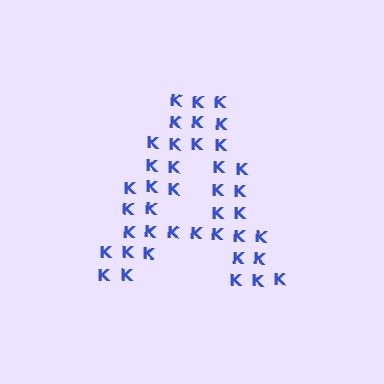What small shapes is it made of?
It is made of small letter K's.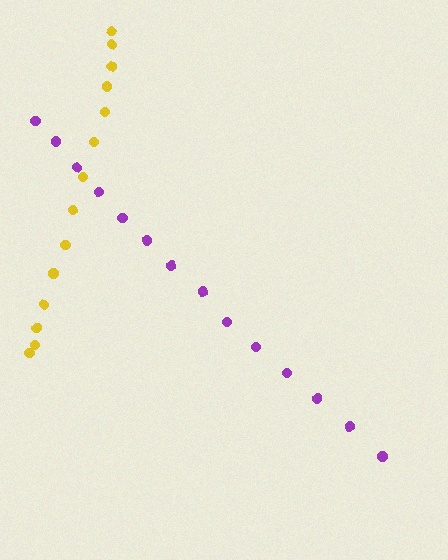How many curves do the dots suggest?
There are 2 distinct paths.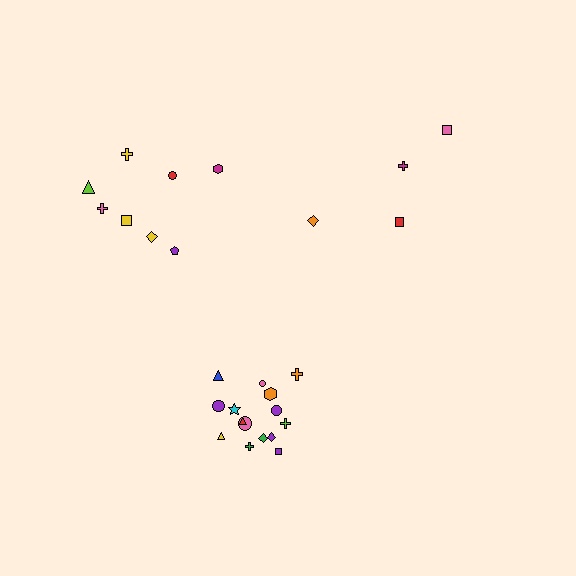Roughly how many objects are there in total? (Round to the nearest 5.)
Roughly 25 objects in total.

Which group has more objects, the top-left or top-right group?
The top-left group.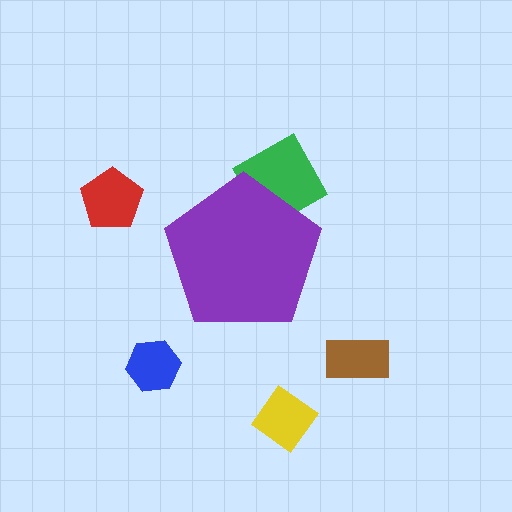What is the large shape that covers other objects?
A purple pentagon.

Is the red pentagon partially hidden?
No, the red pentagon is fully visible.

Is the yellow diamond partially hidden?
No, the yellow diamond is fully visible.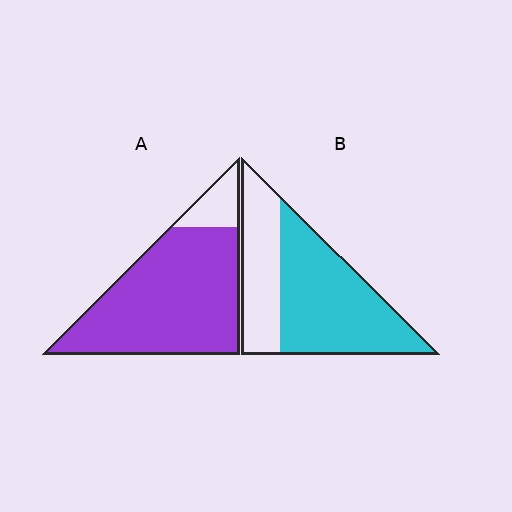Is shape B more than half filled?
Yes.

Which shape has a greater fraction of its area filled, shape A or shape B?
Shape A.